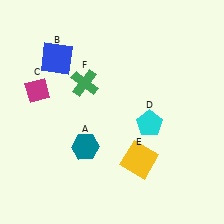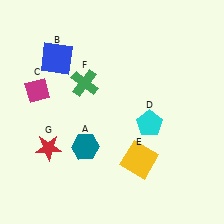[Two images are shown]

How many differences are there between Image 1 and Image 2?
There is 1 difference between the two images.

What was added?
A red star (G) was added in Image 2.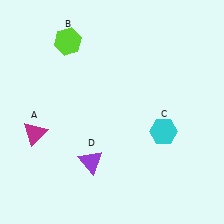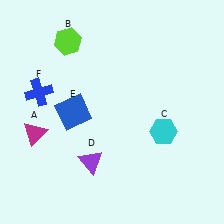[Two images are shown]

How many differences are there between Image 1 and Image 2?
There are 2 differences between the two images.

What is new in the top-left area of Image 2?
A blue cross (F) was added in the top-left area of Image 2.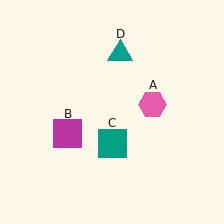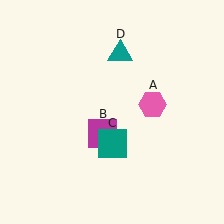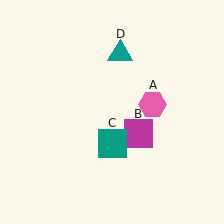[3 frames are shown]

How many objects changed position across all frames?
1 object changed position: magenta square (object B).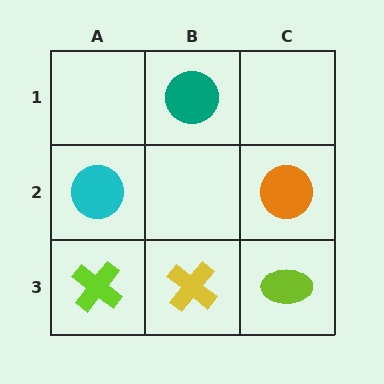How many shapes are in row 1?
1 shape.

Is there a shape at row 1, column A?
No, that cell is empty.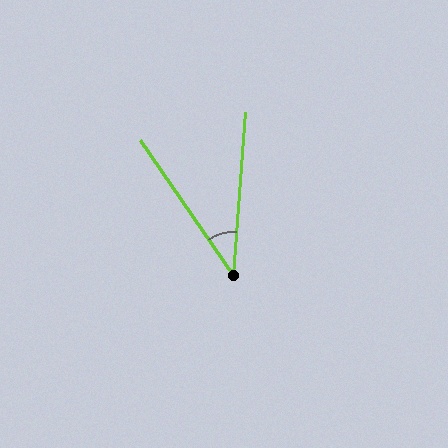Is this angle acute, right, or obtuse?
It is acute.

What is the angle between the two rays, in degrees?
Approximately 39 degrees.